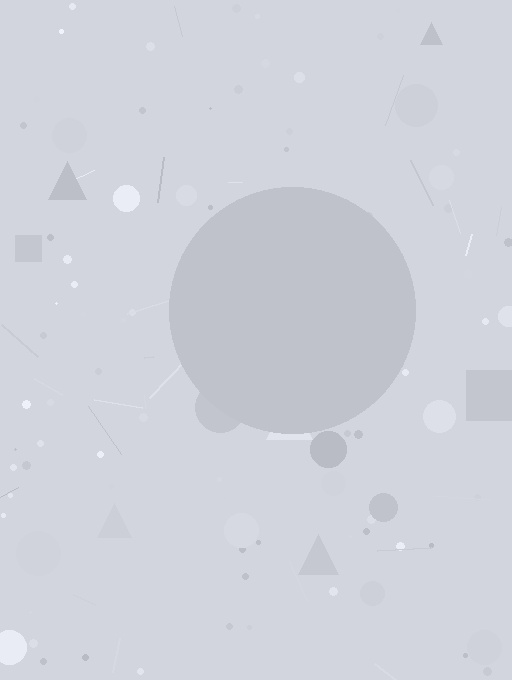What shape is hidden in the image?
A circle is hidden in the image.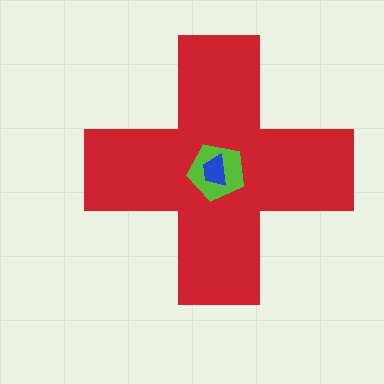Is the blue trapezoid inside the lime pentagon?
Yes.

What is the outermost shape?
The red cross.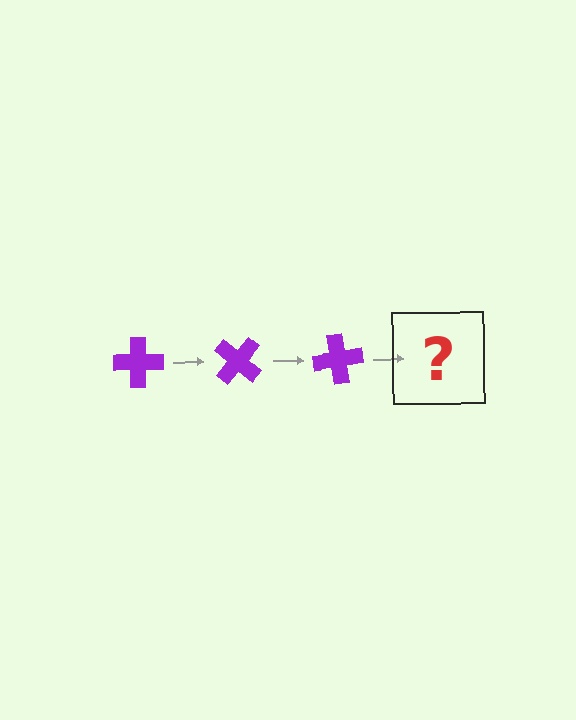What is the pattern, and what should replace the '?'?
The pattern is that the cross rotates 40 degrees each step. The '?' should be a purple cross rotated 120 degrees.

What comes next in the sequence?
The next element should be a purple cross rotated 120 degrees.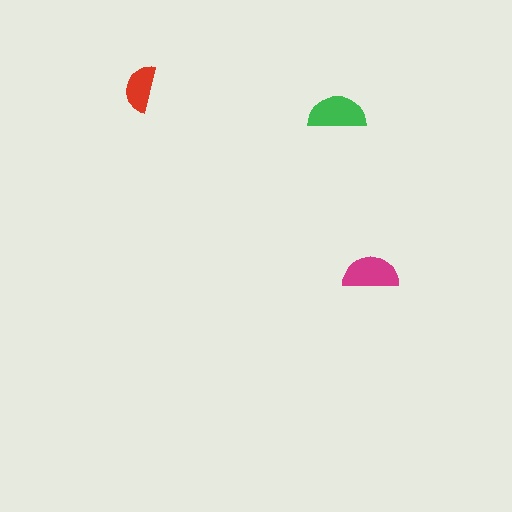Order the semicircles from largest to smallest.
the green one, the magenta one, the red one.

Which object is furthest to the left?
The red semicircle is leftmost.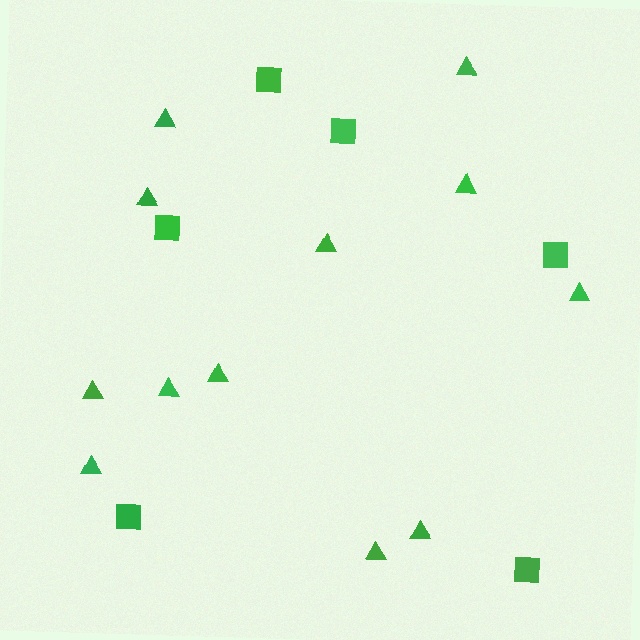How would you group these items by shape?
There are 2 groups: one group of triangles (12) and one group of squares (6).